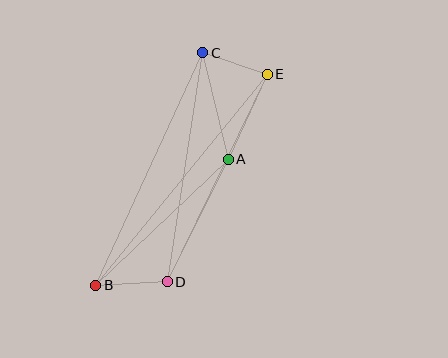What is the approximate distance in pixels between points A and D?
The distance between A and D is approximately 137 pixels.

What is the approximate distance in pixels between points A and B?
The distance between A and B is approximately 183 pixels.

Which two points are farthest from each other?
Points B and E are farthest from each other.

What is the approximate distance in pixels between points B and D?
The distance between B and D is approximately 72 pixels.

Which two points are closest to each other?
Points C and E are closest to each other.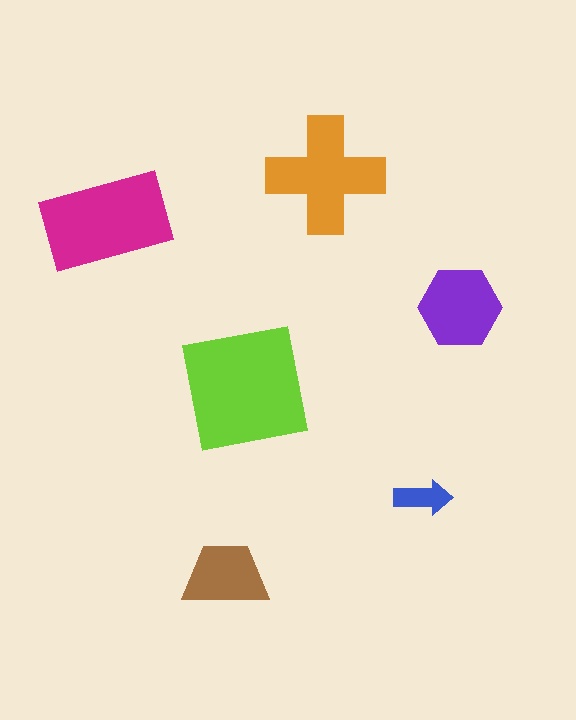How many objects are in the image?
There are 6 objects in the image.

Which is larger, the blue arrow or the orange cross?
The orange cross.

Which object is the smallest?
The blue arrow.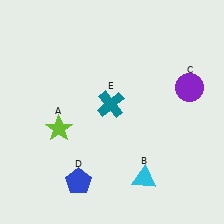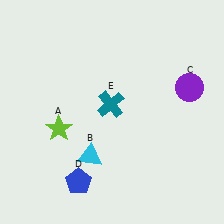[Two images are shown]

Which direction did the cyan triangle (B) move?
The cyan triangle (B) moved left.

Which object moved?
The cyan triangle (B) moved left.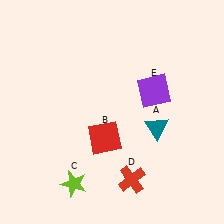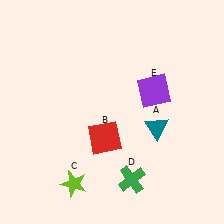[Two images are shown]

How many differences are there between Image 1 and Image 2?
There is 1 difference between the two images.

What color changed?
The cross (D) changed from red in Image 1 to green in Image 2.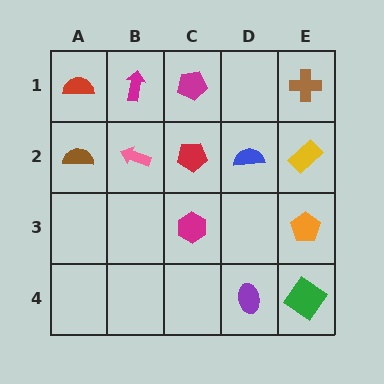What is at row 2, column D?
A blue semicircle.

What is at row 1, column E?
A brown cross.